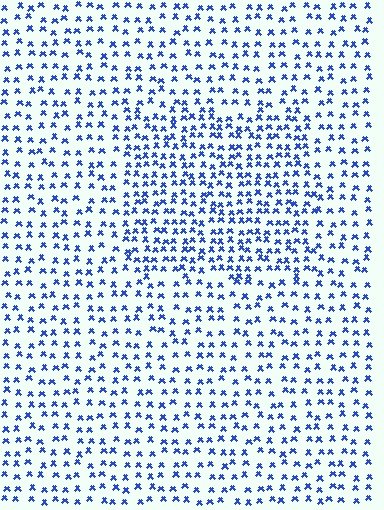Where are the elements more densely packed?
The elements are more densely packed inside the rectangle boundary.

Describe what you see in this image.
The image contains small blue elements arranged at two different densities. A rectangle-shaped region is visible where the elements are more densely packed than the surrounding area.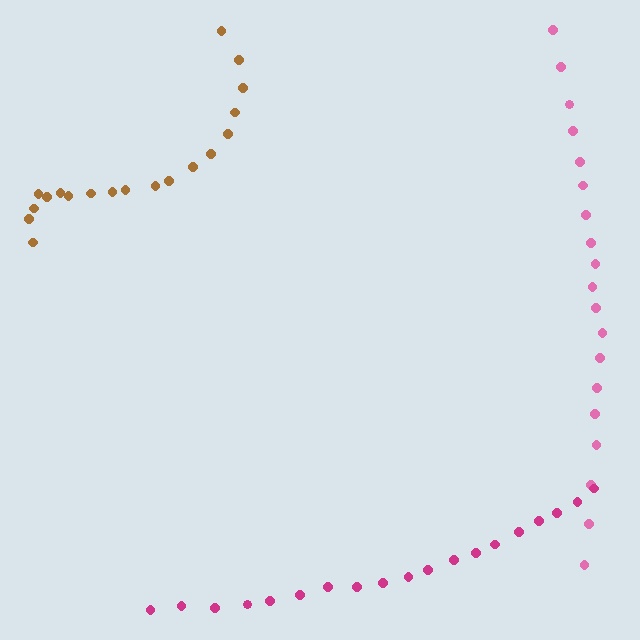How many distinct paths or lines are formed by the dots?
There are 3 distinct paths.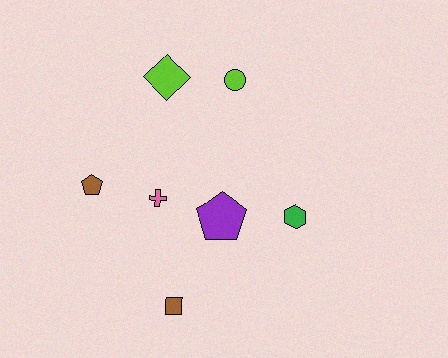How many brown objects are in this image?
There are 2 brown objects.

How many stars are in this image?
There are no stars.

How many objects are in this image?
There are 7 objects.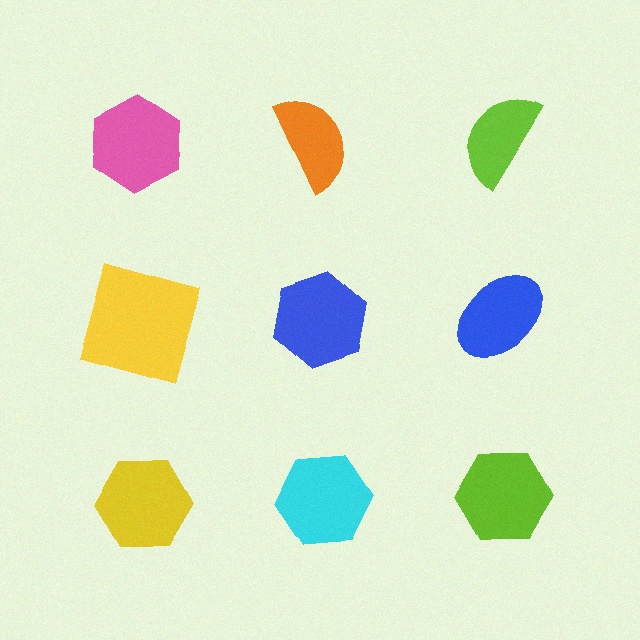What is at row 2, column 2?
A blue hexagon.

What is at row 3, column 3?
A lime hexagon.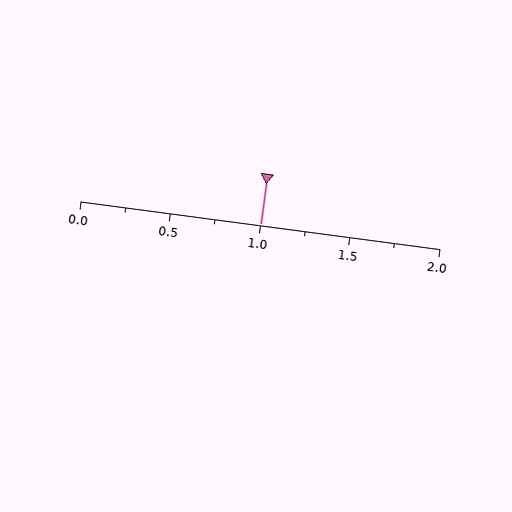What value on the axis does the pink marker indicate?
The marker indicates approximately 1.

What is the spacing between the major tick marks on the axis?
The major ticks are spaced 0.5 apart.